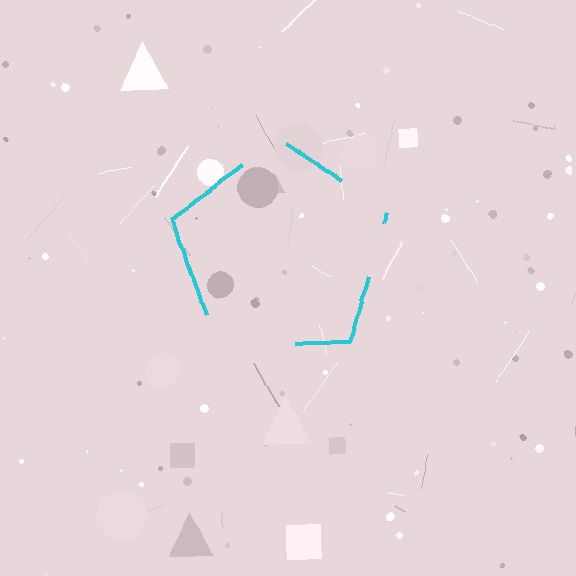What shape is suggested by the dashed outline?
The dashed outline suggests a pentagon.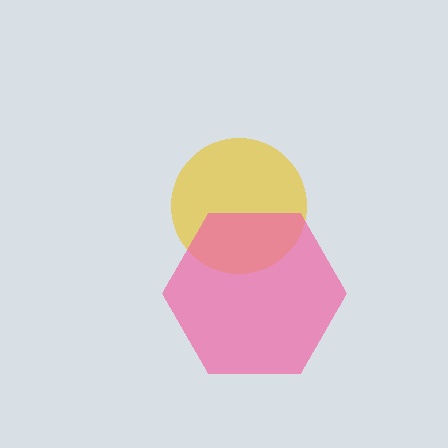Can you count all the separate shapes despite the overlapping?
Yes, there are 2 separate shapes.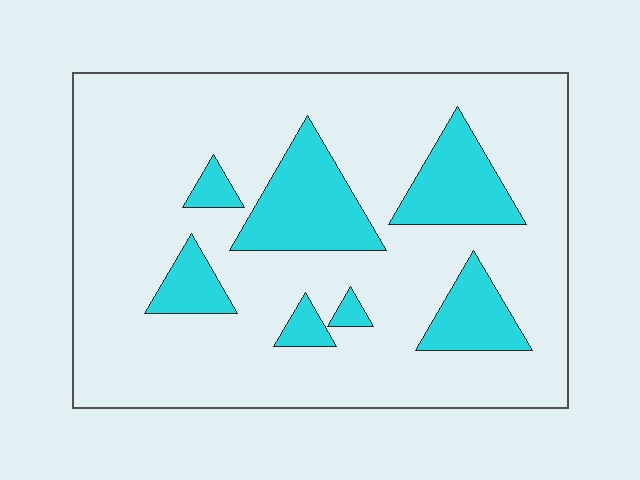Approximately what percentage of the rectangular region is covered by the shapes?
Approximately 20%.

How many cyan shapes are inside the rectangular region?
7.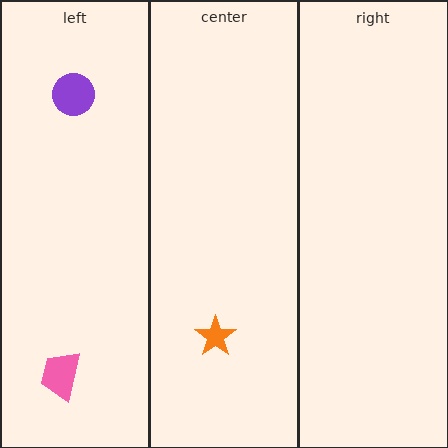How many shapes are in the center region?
1.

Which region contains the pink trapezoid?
The left region.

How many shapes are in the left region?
2.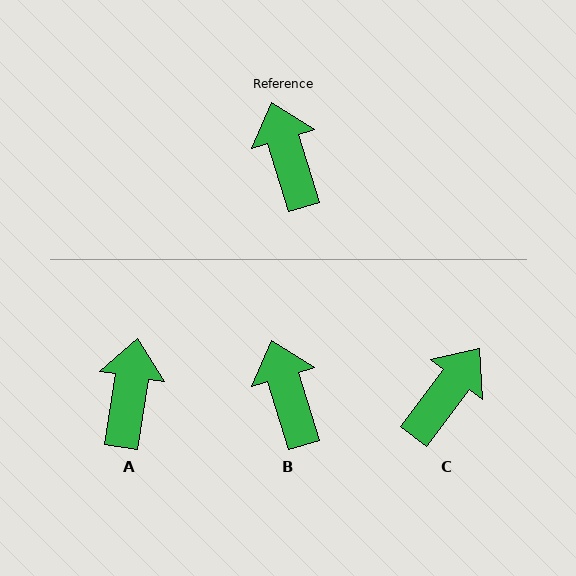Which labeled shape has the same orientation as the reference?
B.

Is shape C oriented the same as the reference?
No, it is off by about 54 degrees.